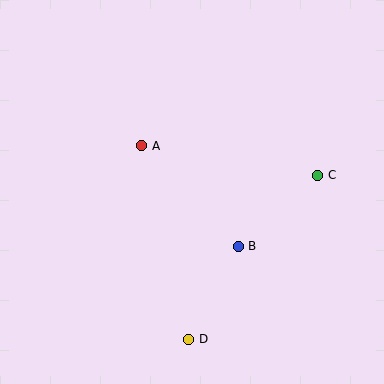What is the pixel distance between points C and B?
The distance between C and B is 107 pixels.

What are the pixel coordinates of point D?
Point D is at (189, 339).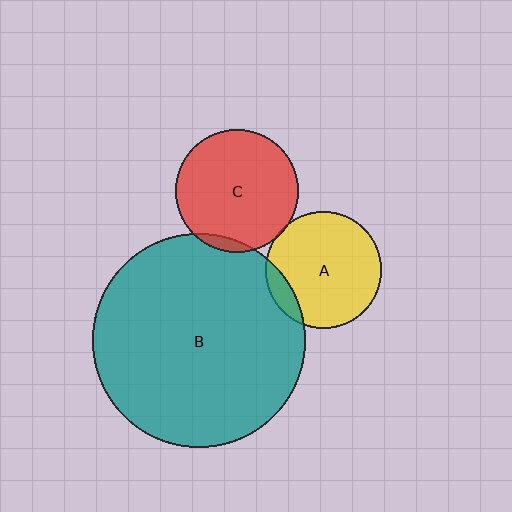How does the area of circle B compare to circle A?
Approximately 3.4 times.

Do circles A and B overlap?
Yes.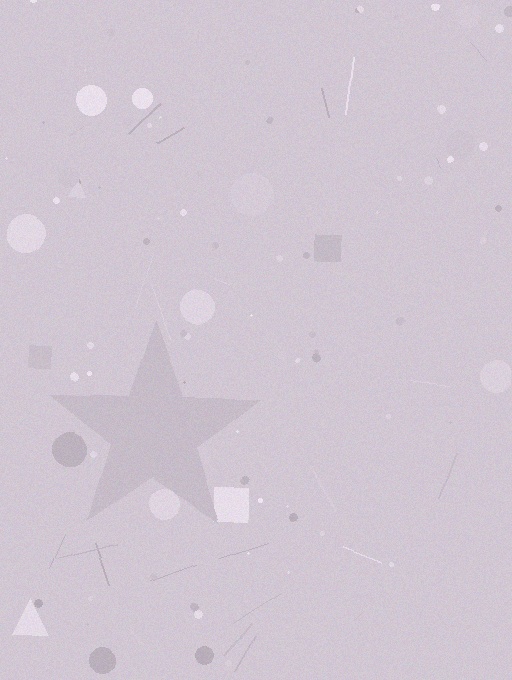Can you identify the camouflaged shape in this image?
The camouflaged shape is a star.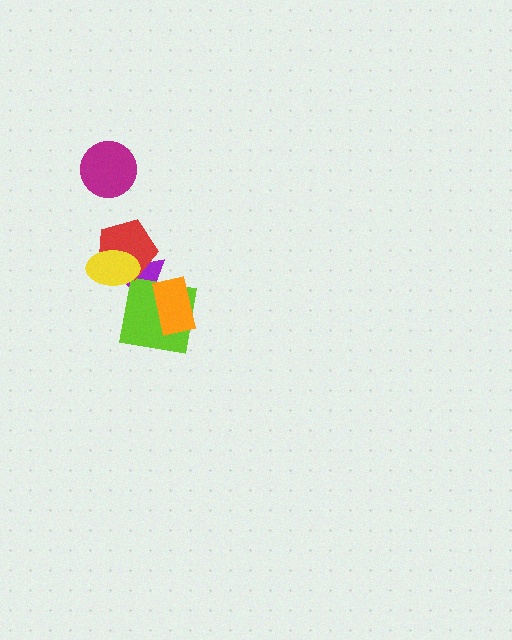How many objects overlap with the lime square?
2 objects overlap with the lime square.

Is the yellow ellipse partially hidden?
No, no other shape covers it.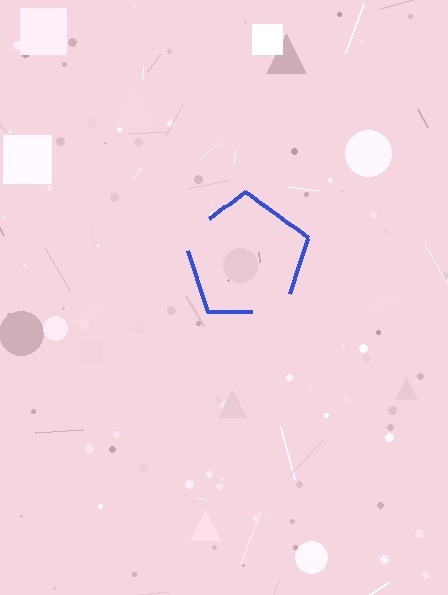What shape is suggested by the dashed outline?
The dashed outline suggests a pentagon.